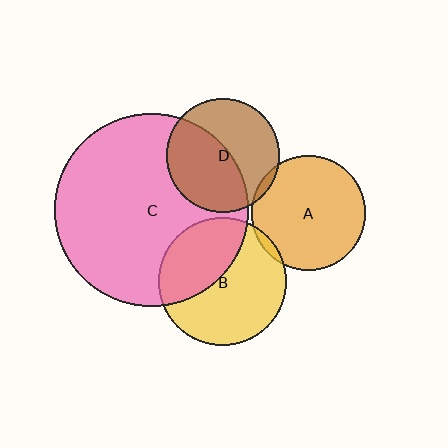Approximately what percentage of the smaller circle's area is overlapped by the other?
Approximately 5%.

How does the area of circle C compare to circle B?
Approximately 2.3 times.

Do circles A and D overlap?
Yes.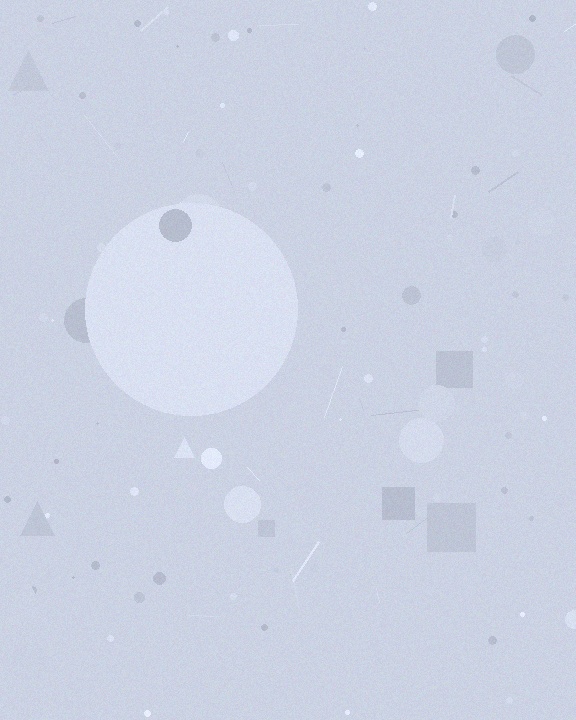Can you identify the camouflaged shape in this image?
The camouflaged shape is a circle.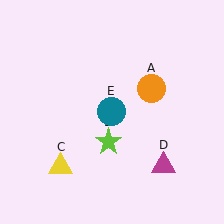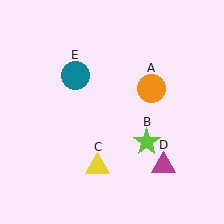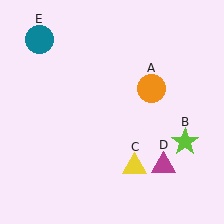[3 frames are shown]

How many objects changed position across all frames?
3 objects changed position: lime star (object B), yellow triangle (object C), teal circle (object E).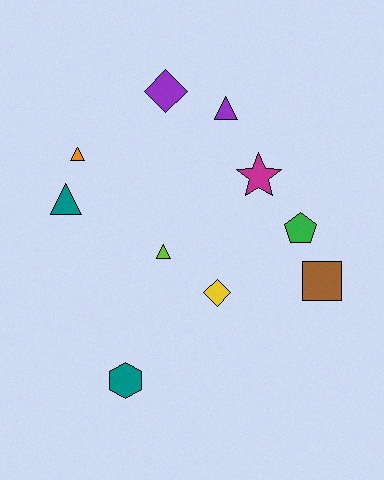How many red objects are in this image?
There are no red objects.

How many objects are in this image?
There are 10 objects.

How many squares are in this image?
There is 1 square.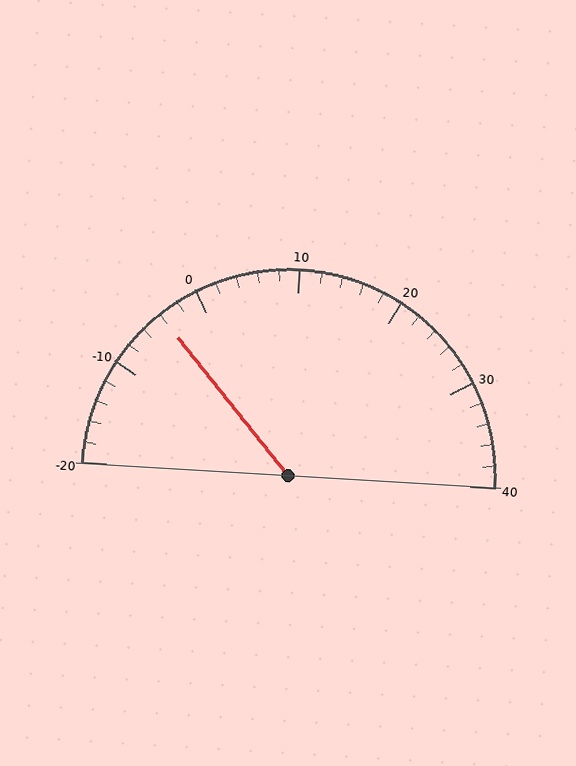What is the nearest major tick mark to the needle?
The nearest major tick mark is 0.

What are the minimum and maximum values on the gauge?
The gauge ranges from -20 to 40.